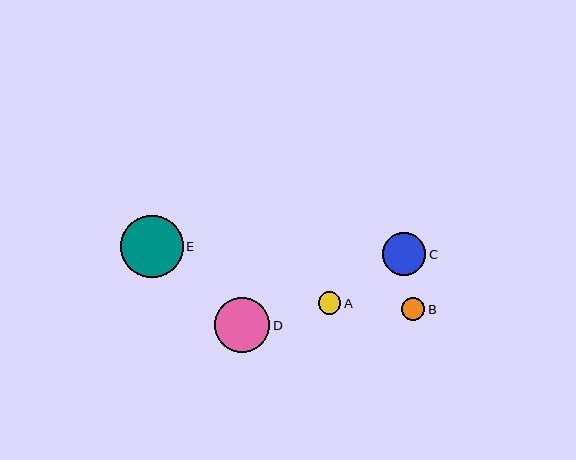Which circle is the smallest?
Circle A is the smallest with a size of approximately 23 pixels.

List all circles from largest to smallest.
From largest to smallest: E, D, C, B, A.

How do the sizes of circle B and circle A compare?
Circle B and circle A are approximately the same size.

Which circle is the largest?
Circle E is the largest with a size of approximately 63 pixels.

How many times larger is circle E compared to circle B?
Circle E is approximately 2.7 times the size of circle B.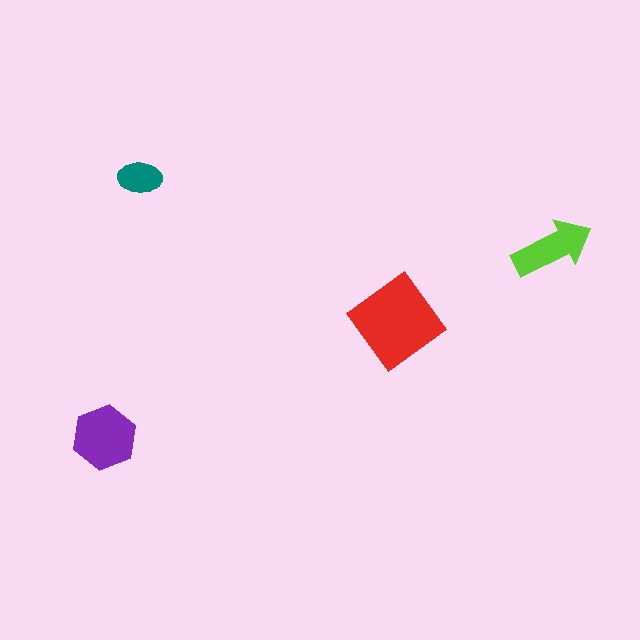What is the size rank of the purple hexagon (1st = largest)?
2nd.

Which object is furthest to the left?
The purple hexagon is leftmost.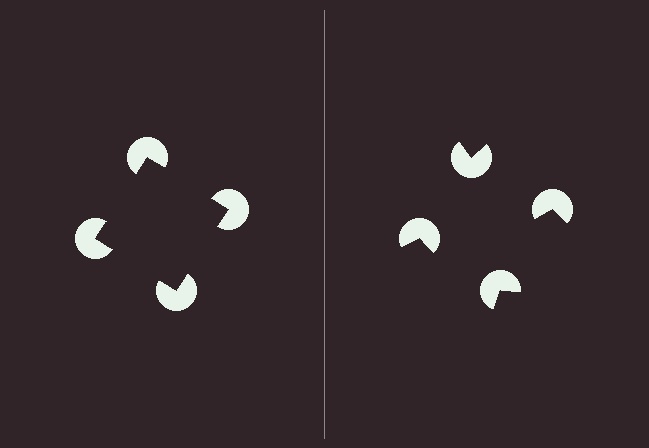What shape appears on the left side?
An illusory square.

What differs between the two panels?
The pac-man discs are positioned identically on both sides; only the wedge orientations differ. On the left they align to a square; on the right they are misaligned.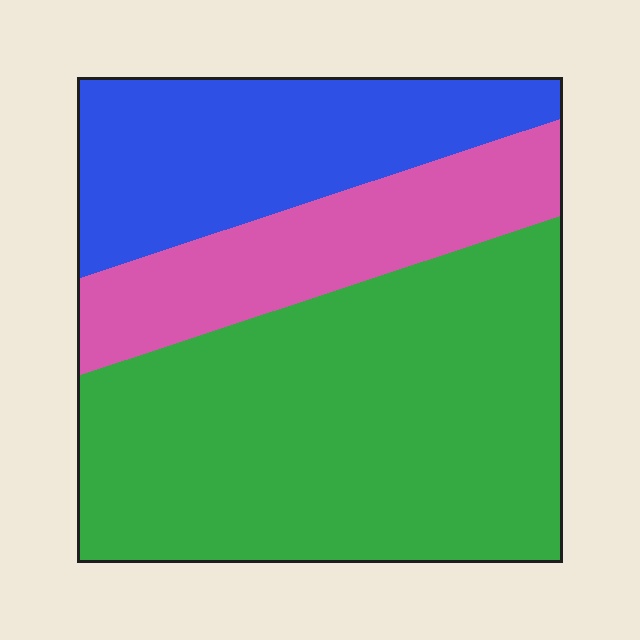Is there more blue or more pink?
Blue.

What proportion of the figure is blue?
Blue takes up about one quarter (1/4) of the figure.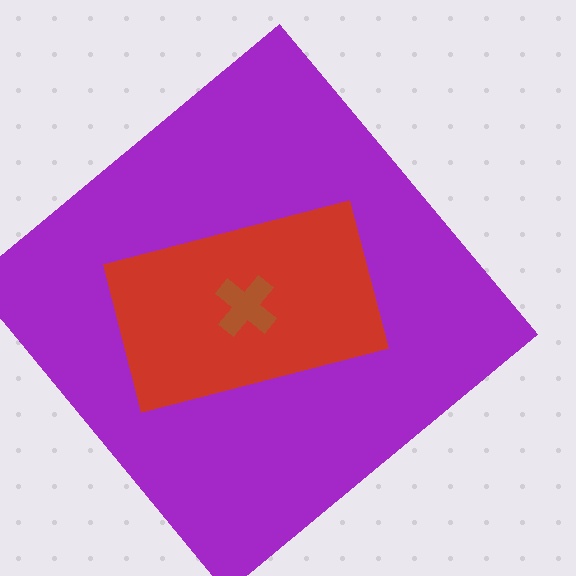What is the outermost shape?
The purple diamond.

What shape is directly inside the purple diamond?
The red rectangle.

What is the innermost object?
The brown cross.